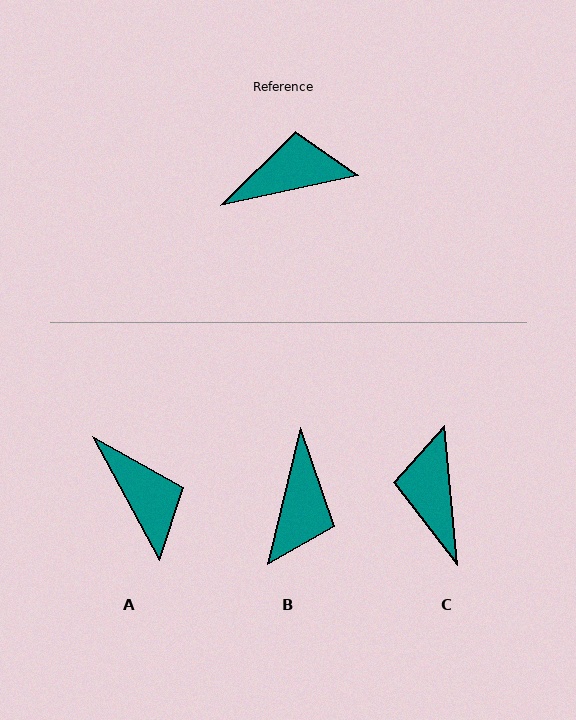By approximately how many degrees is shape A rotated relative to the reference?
Approximately 74 degrees clockwise.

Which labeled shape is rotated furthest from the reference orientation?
B, about 116 degrees away.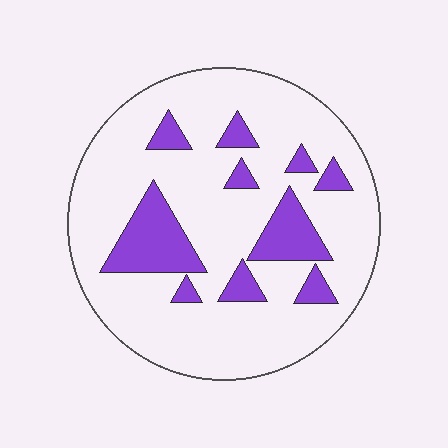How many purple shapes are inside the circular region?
10.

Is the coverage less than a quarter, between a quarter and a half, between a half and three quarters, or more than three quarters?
Less than a quarter.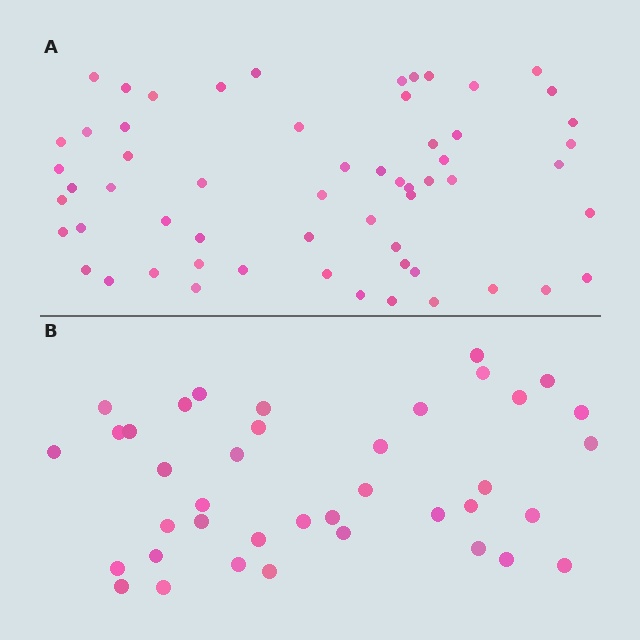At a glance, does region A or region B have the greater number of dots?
Region A (the top region) has more dots.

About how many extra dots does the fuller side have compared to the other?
Region A has approximately 20 more dots than region B.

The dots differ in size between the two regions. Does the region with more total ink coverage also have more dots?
No. Region B has more total ink coverage because its dots are larger, but region A actually contains more individual dots. Total area can be misleading — the number of items is what matters here.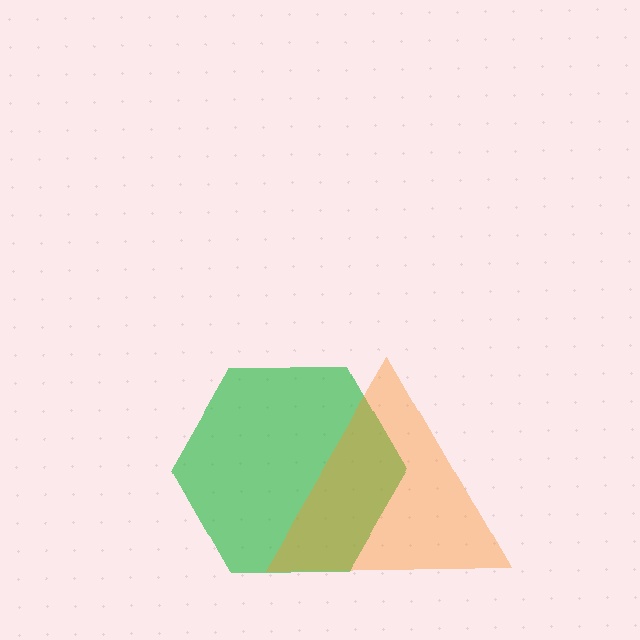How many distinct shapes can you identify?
There are 2 distinct shapes: a green hexagon, an orange triangle.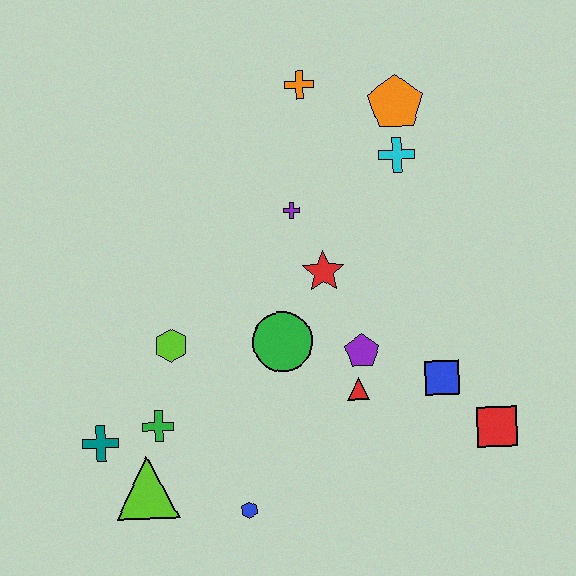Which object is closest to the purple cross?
The red star is closest to the purple cross.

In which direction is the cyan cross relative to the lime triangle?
The cyan cross is above the lime triangle.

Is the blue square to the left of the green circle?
No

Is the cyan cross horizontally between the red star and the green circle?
No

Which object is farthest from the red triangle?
The orange cross is farthest from the red triangle.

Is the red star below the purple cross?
Yes